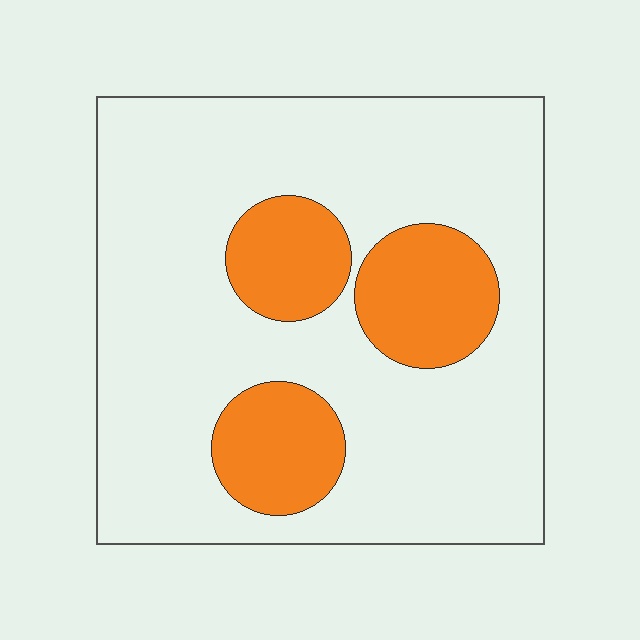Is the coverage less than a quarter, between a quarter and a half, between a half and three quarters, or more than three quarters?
Less than a quarter.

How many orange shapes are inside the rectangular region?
3.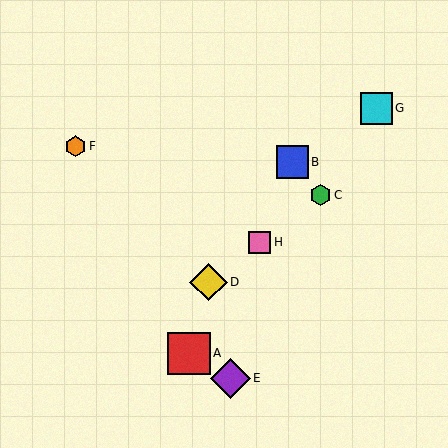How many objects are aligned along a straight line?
3 objects (C, D, H) are aligned along a straight line.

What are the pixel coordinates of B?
Object B is at (292, 162).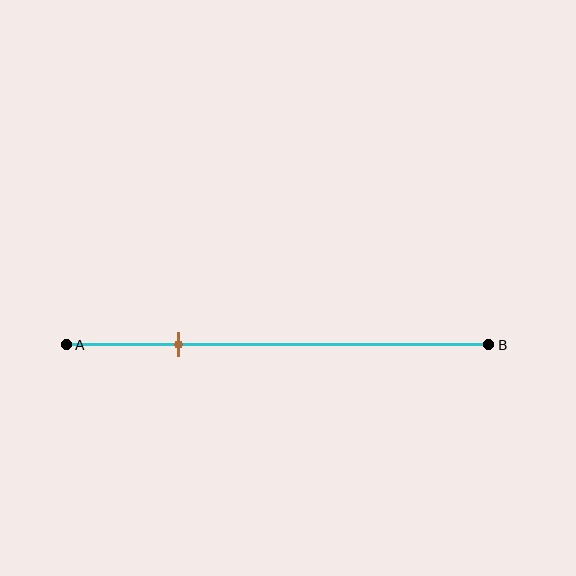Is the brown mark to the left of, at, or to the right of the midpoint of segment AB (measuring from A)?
The brown mark is to the left of the midpoint of segment AB.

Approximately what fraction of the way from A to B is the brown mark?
The brown mark is approximately 25% of the way from A to B.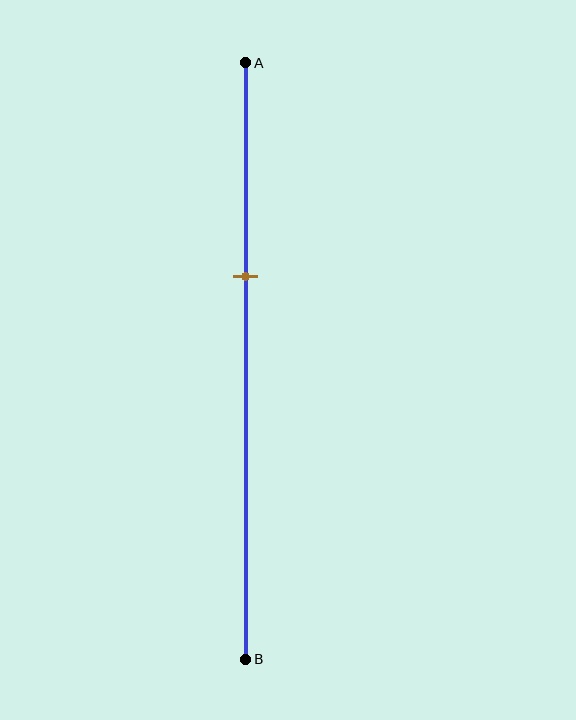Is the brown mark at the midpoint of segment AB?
No, the mark is at about 35% from A, not at the 50% midpoint.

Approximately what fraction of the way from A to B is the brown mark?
The brown mark is approximately 35% of the way from A to B.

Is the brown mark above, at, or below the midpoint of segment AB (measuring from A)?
The brown mark is above the midpoint of segment AB.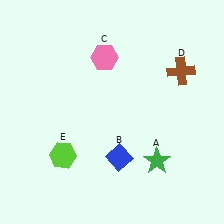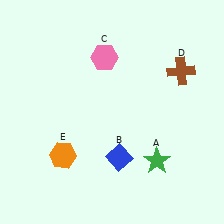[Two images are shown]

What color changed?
The hexagon (E) changed from lime in Image 1 to orange in Image 2.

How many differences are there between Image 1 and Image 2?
There is 1 difference between the two images.